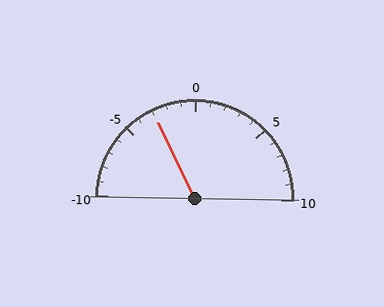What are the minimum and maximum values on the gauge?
The gauge ranges from -10 to 10.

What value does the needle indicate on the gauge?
The needle indicates approximately -3.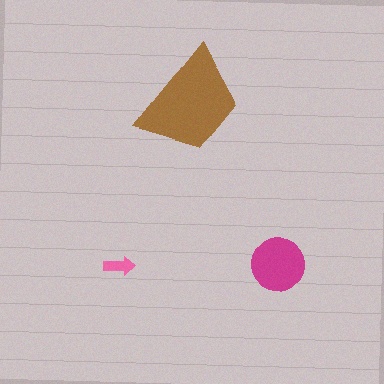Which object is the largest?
The brown trapezoid.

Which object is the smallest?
The pink arrow.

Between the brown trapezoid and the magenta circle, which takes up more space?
The brown trapezoid.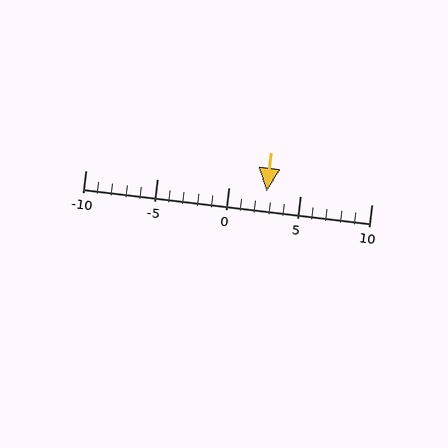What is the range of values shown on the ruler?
The ruler shows values from -10 to 10.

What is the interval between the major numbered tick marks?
The major tick marks are spaced 5 units apart.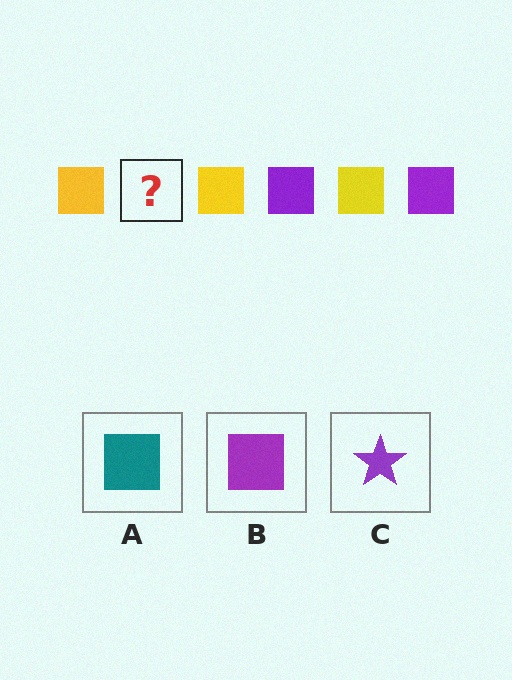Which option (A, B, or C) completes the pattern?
B.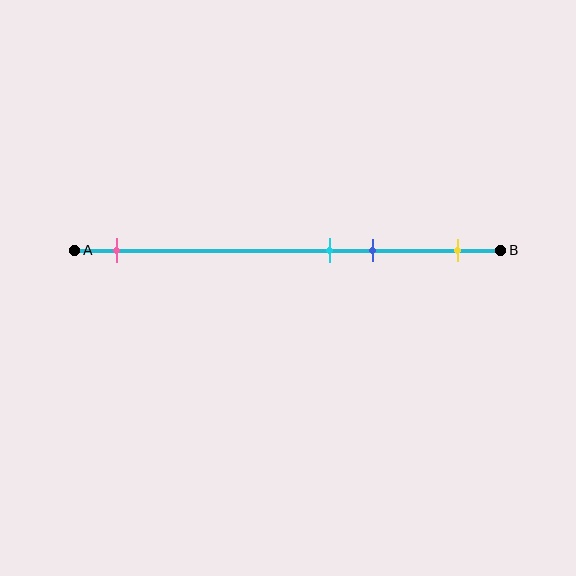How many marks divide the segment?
There are 4 marks dividing the segment.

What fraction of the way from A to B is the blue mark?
The blue mark is approximately 70% (0.7) of the way from A to B.